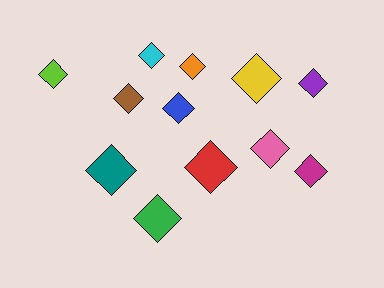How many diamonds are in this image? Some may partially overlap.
There are 12 diamonds.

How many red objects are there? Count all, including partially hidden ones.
There is 1 red object.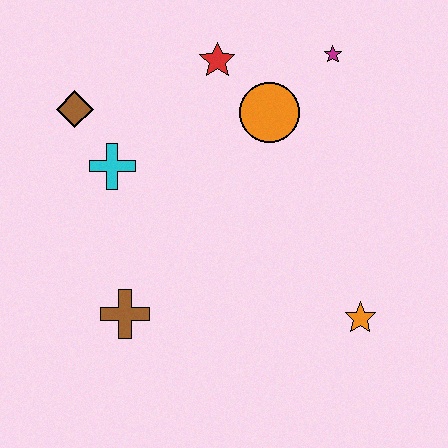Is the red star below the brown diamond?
No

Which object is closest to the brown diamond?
The cyan cross is closest to the brown diamond.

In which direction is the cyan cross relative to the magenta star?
The cyan cross is to the left of the magenta star.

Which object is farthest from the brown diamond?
The orange star is farthest from the brown diamond.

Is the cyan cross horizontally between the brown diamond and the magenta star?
Yes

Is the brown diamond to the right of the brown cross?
No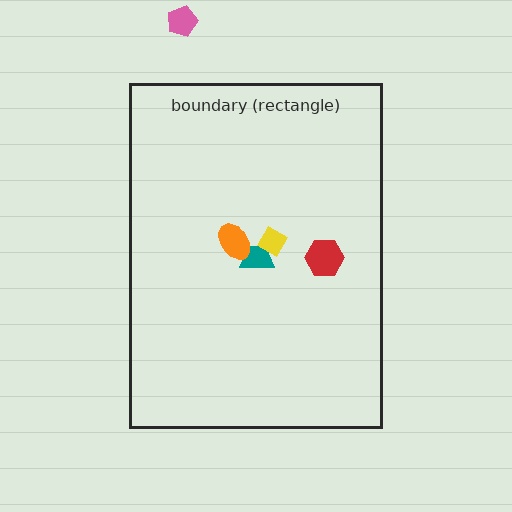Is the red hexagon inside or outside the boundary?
Inside.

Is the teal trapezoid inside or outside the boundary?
Inside.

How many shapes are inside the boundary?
4 inside, 1 outside.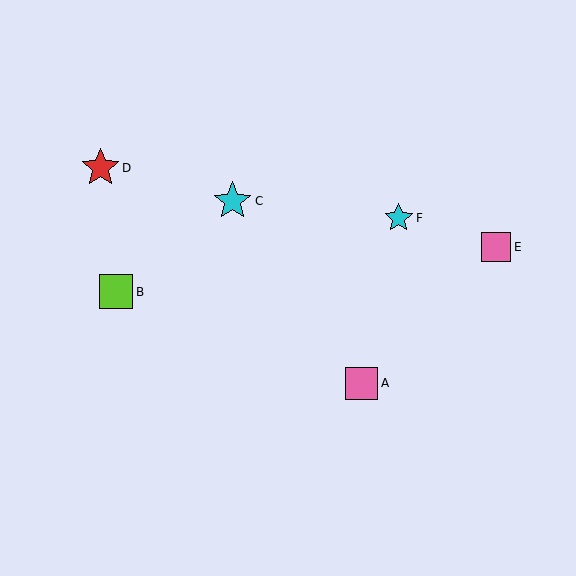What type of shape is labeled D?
Shape D is a red star.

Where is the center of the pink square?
The center of the pink square is at (362, 383).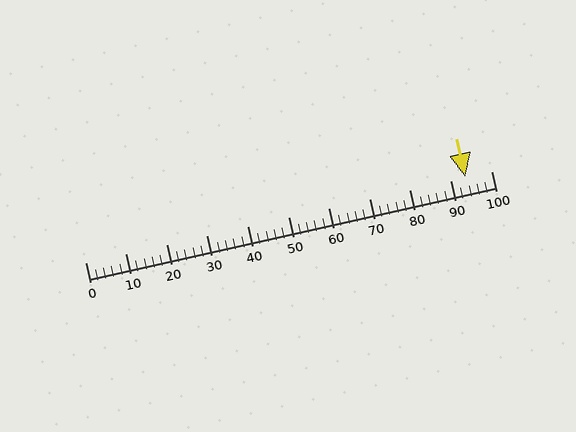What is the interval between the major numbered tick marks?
The major tick marks are spaced 10 units apart.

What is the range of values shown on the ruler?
The ruler shows values from 0 to 100.